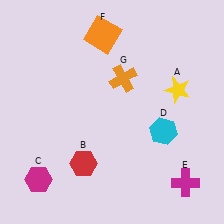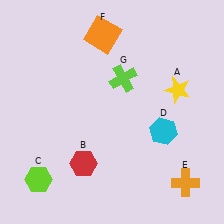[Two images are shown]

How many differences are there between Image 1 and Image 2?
There are 3 differences between the two images.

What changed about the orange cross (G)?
In Image 1, G is orange. In Image 2, it changed to lime.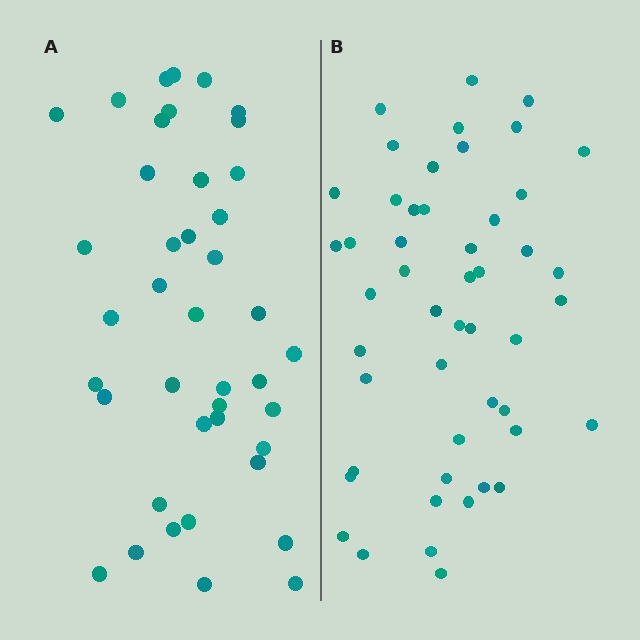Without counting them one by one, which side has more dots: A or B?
Region B (the right region) has more dots.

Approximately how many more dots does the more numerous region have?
Region B has roughly 8 or so more dots than region A.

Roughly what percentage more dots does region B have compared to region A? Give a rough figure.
About 20% more.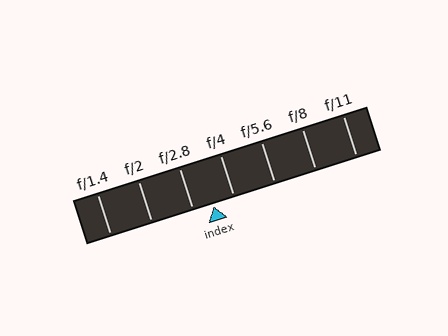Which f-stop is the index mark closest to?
The index mark is closest to f/4.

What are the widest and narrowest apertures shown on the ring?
The widest aperture shown is f/1.4 and the narrowest is f/11.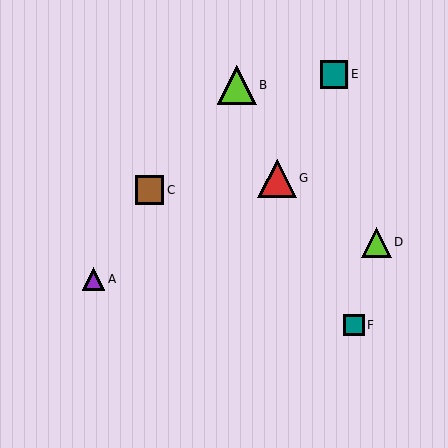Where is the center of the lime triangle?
The center of the lime triangle is at (237, 85).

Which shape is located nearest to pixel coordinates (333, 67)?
The teal square (labeled E) at (334, 74) is nearest to that location.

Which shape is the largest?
The lime triangle (labeled B) is the largest.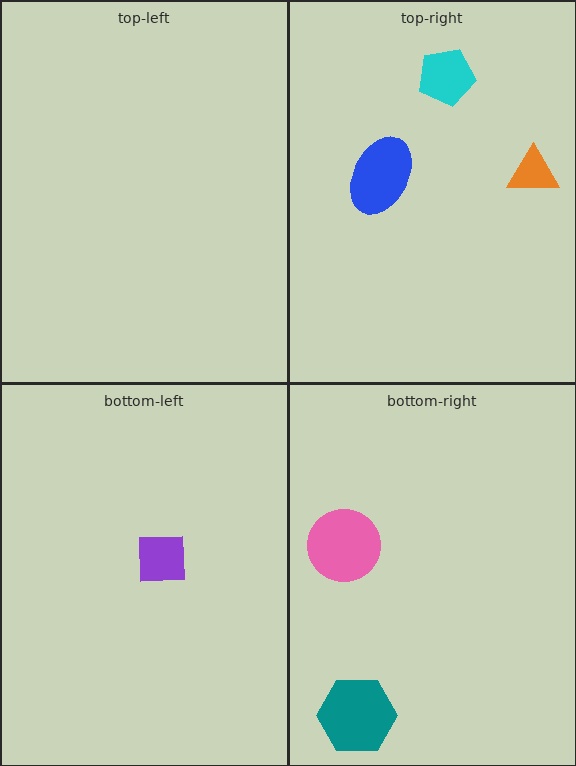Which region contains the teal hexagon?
The bottom-right region.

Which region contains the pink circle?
The bottom-right region.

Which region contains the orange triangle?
The top-right region.